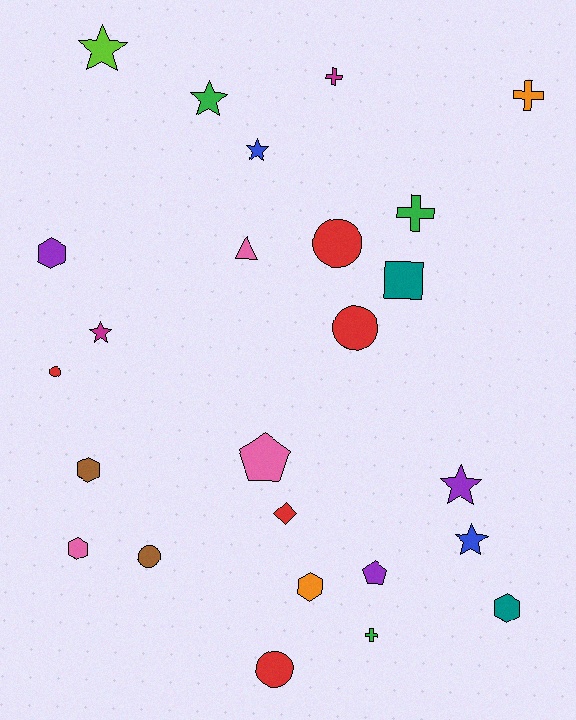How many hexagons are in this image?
There are 5 hexagons.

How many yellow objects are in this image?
There are no yellow objects.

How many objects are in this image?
There are 25 objects.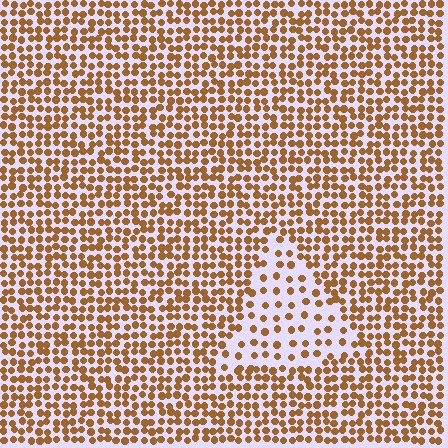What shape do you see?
I see a triangle.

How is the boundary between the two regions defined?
The boundary is defined by a change in element density (approximately 2.2x ratio). All elements are the same color, size, and shape.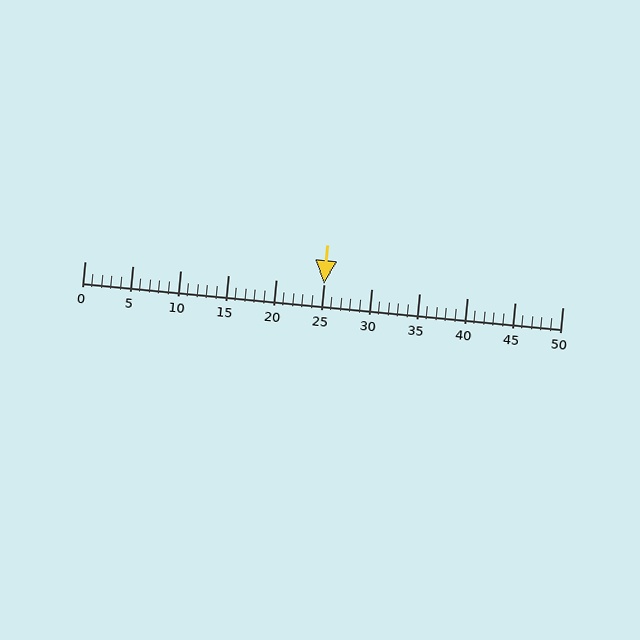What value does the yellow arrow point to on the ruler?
The yellow arrow points to approximately 25.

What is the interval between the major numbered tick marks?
The major tick marks are spaced 5 units apart.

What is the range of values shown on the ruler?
The ruler shows values from 0 to 50.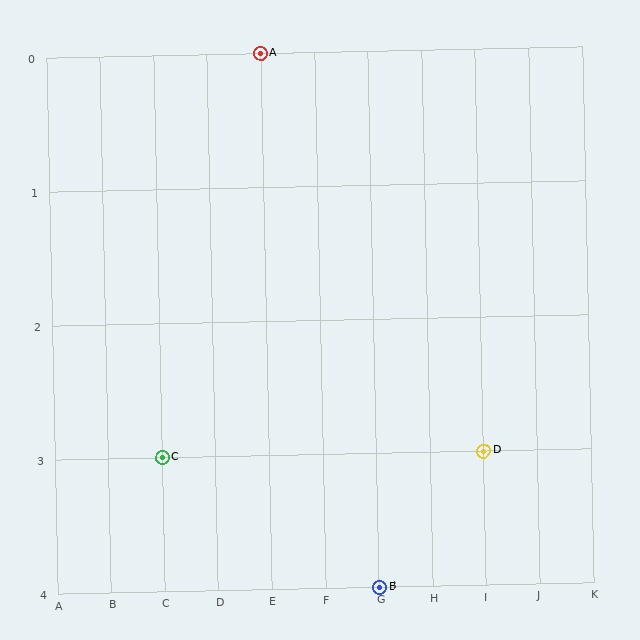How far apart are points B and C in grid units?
Points B and C are 4 columns and 1 row apart (about 4.1 grid units diagonally).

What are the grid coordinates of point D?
Point D is at grid coordinates (I, 3).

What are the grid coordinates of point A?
Point A is at grid coordinates (E, 0).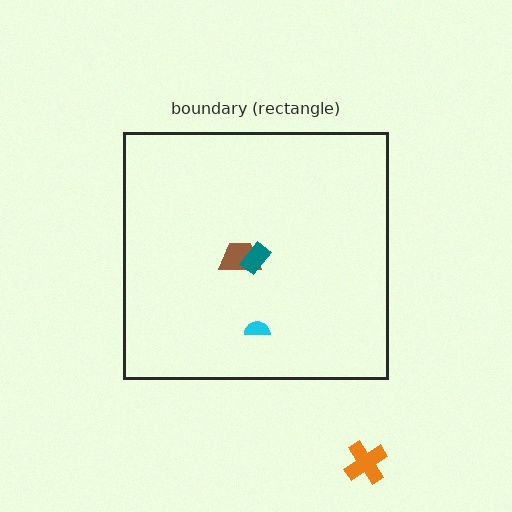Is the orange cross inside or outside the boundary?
Outside.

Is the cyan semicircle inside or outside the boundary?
Inside.